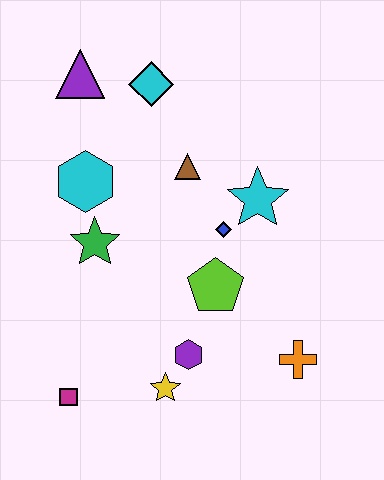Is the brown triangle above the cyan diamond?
No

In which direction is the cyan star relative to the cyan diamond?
The cyan star is below the cyan diamond.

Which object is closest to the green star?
The cyan hexagon is closest to the green star.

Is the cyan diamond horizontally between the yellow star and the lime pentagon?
No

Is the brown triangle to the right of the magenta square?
Yes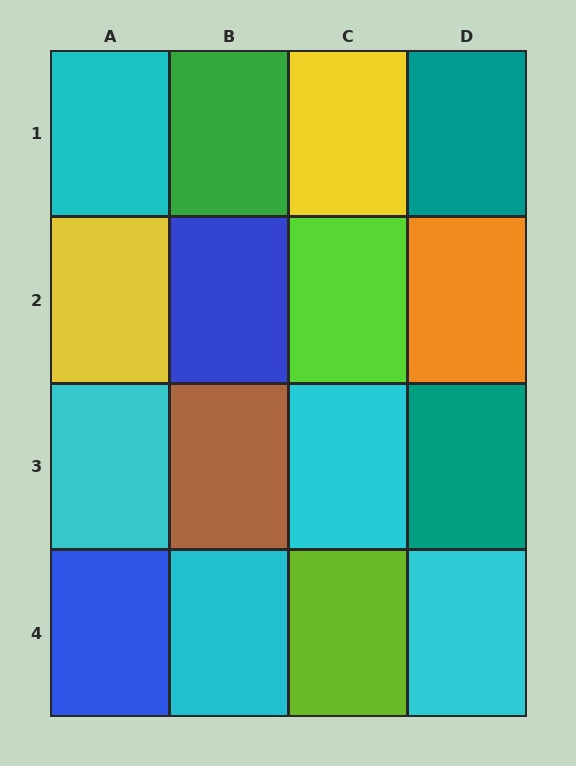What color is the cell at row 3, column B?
Brown.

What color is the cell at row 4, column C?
Lime.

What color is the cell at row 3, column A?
Cyan.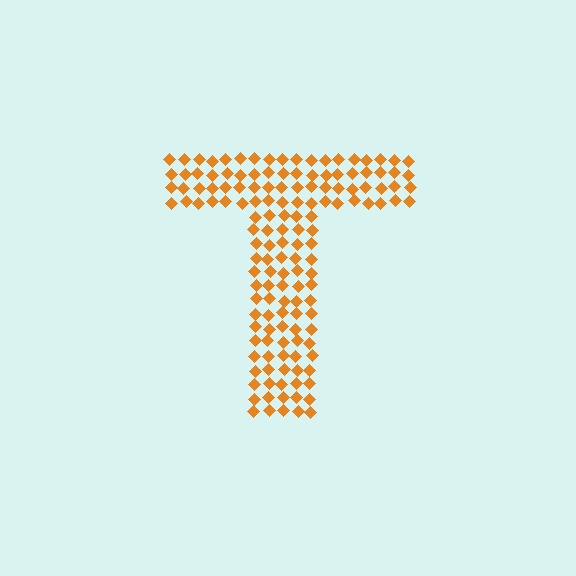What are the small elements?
The small elements are diamonds.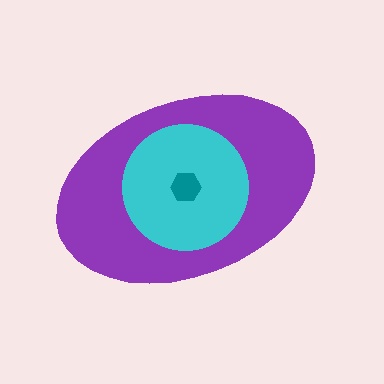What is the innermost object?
The teal hexagon.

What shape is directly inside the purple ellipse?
The cyan circle.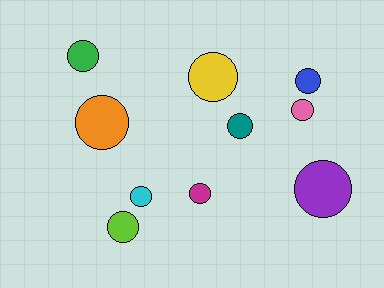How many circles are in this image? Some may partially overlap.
There are 10 circles.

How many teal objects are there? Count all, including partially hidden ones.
There is 1 teal object.